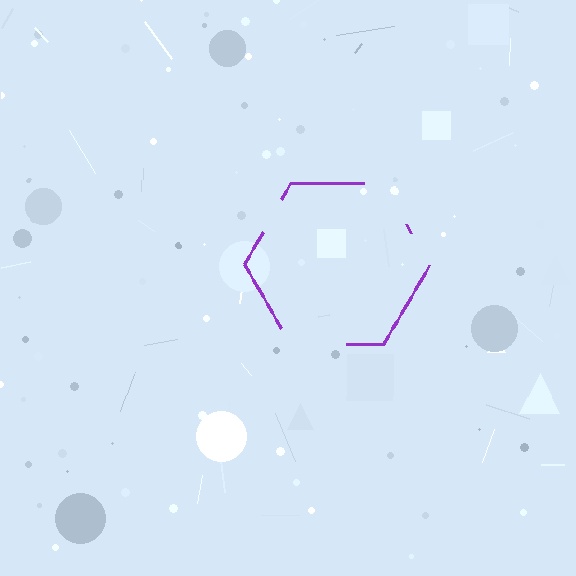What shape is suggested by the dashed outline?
The dashed outline suggests a hexagon.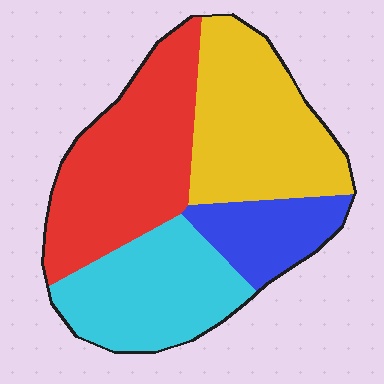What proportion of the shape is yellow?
Yellow takes up about one third (1/3) of the shape.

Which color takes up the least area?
Blue, at roughly 15%.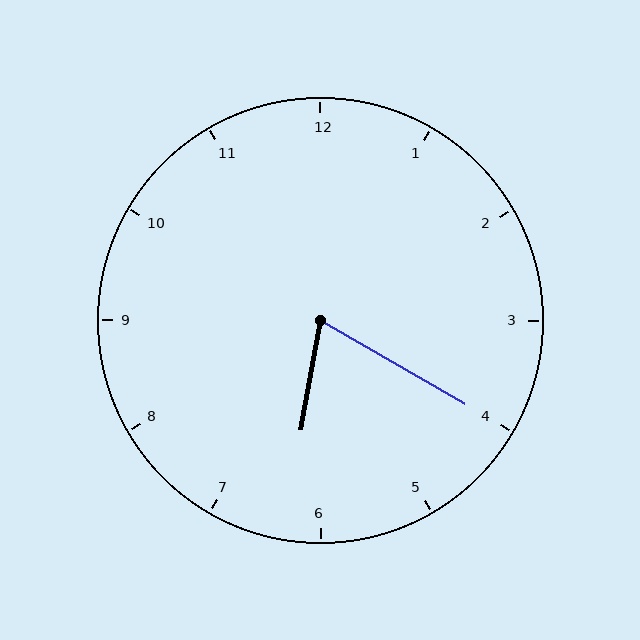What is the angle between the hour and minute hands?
Approximately 70 degrees.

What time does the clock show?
6:20.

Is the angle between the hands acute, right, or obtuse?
It is acute.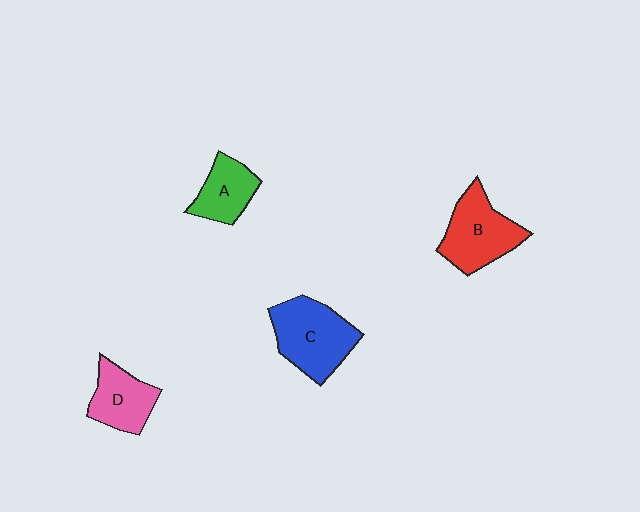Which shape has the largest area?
Shape C (blue).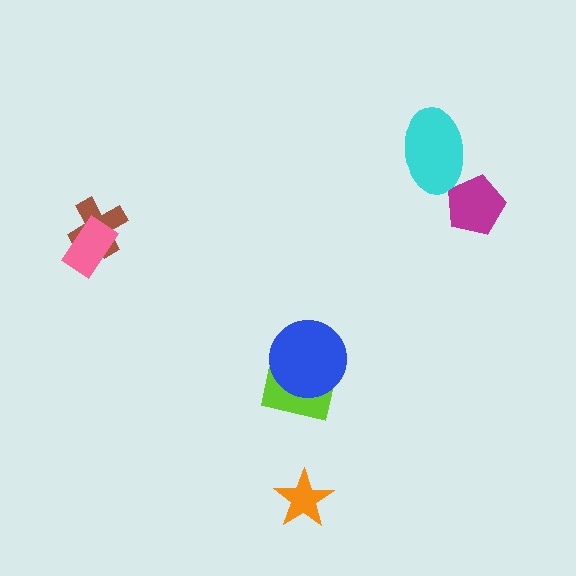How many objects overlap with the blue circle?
1 object overlaps with the blue circle.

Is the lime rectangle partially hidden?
Yes, it is partially covered by another shape.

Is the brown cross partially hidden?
Yes, it is partially covered by another shape.